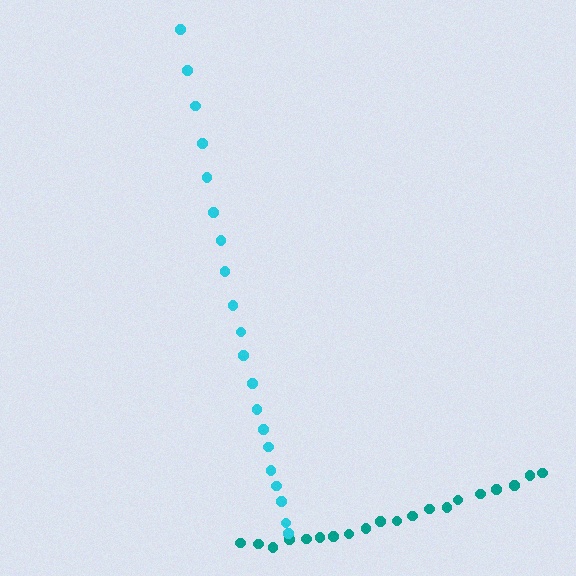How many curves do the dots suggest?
There are 2 distinct paths.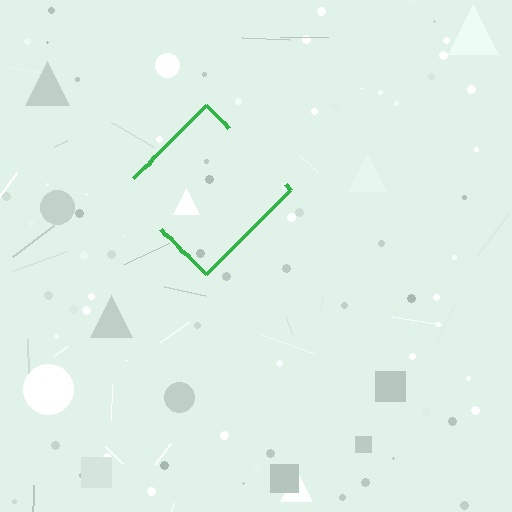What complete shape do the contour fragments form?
The contour fragments form a diamond.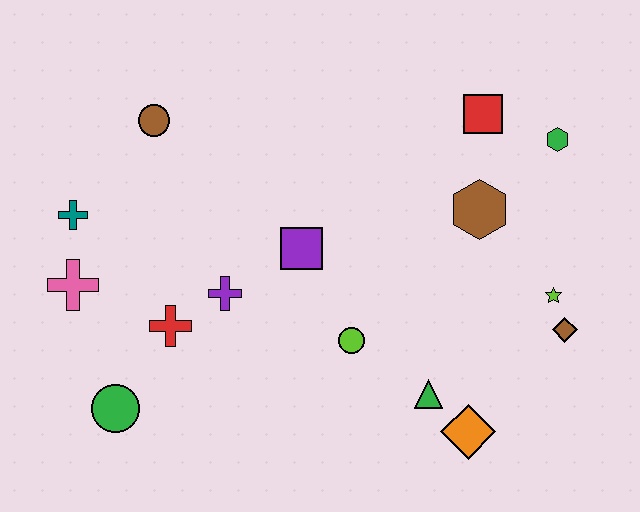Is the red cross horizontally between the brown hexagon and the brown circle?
Yes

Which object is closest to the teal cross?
The pink cross is closest to the teal cross.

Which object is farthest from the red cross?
The green hexagon is farthest from the red cross.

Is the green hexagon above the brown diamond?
Yes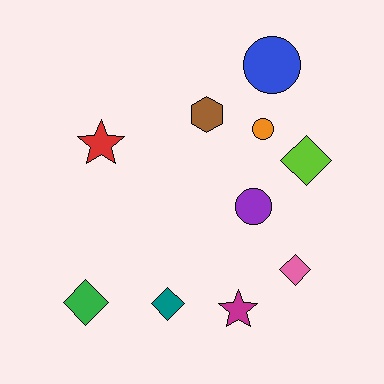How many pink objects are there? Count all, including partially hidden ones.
There is 1 pink object.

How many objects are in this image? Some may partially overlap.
There are 10 objects.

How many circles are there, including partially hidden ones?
There are 3 circles.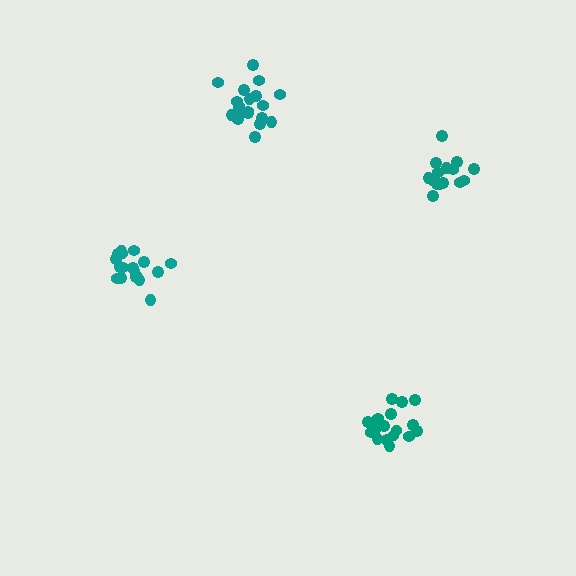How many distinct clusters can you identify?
There are 4 distinct clusters.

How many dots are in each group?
Group 1: 18 dots, Group 2: 20 dots, Group 3: 15 dots, Group 4: 18 dots (71 total).